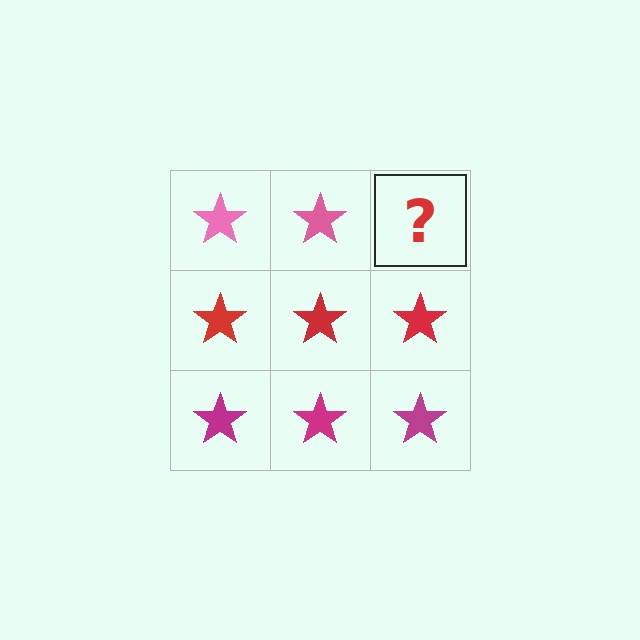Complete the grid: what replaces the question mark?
The question mark should be replaced with a pink star.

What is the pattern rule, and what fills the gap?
The rule is that each row has a consistent color. The gap should be filled with a pink star.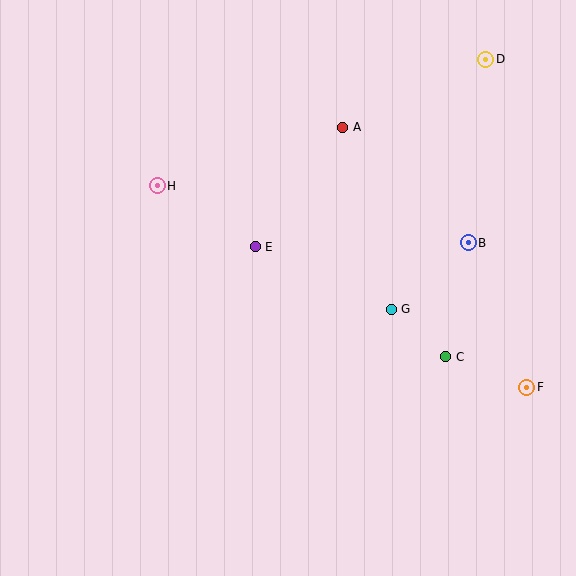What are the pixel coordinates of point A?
Point A is at (343, 127).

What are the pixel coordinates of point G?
Point G is at (391, 309).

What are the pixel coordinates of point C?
Point C is at (446, 357).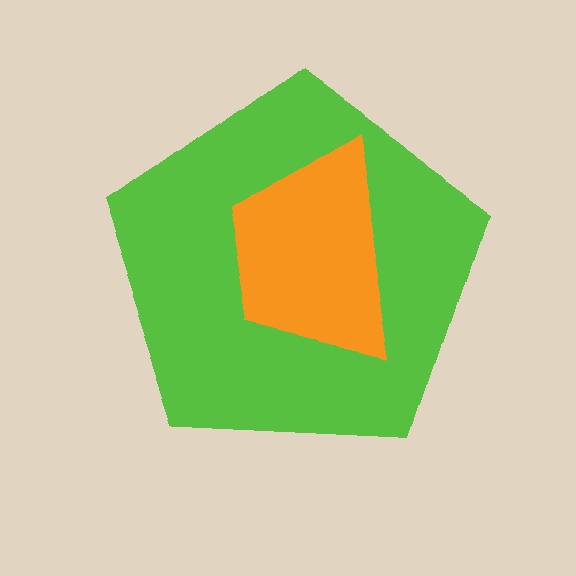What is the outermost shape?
The lime pentagon.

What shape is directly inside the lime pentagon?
The orange trapezoid.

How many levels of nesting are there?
2.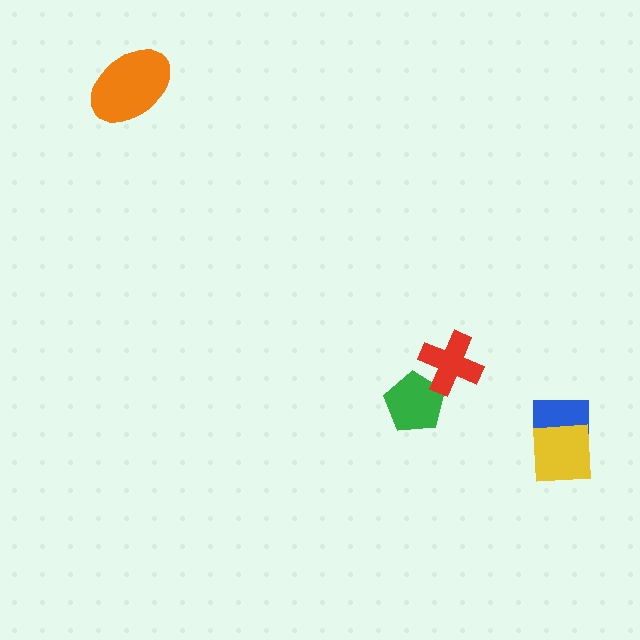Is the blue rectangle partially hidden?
Yes, it is partially covered by another shape.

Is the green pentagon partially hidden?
Yes, it is partially covered by another shape.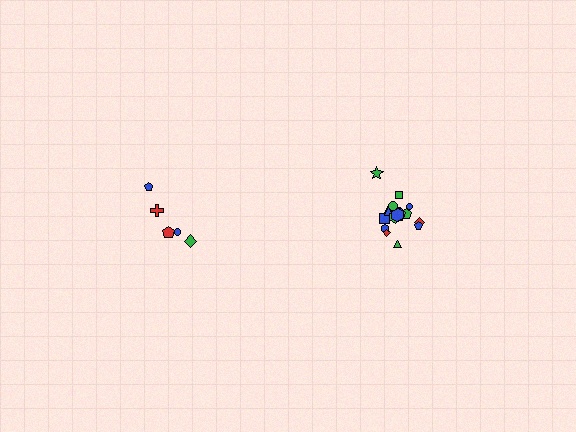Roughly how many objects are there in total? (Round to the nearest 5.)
Roughly 25 objects in total.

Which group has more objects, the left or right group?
The right group.